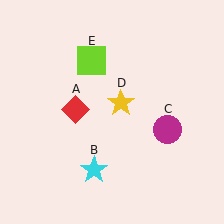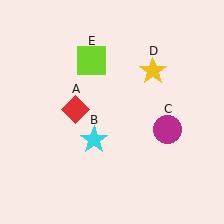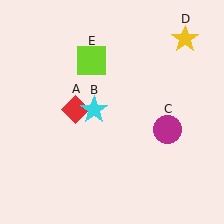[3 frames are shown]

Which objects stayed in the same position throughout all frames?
Red diamond (object A) and magenta circle (object C) and lime square (object E) remained stationary.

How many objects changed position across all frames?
2 objects changed position: cyan star (object B), yellow star (object D).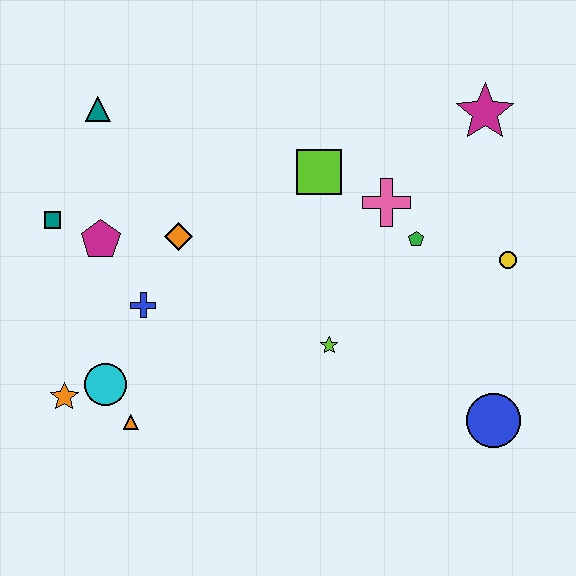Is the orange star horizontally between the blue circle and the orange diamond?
No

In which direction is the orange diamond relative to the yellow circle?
The orange diamond is to the left of the yellow circle.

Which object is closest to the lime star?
The green pentagon is closest to the lime star.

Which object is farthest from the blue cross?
The magenta star is farthest from the blue cross.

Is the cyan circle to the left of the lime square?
Yes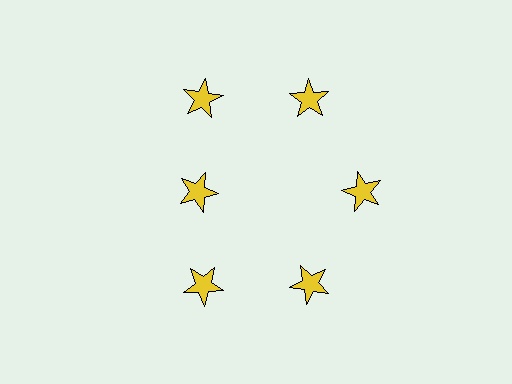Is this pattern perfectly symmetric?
No. The 6 yellow stars are arranged in a ring, but one element near the 9 o'clock position is pulled inward toward the center, breaking the 6-fold rotational symmetry.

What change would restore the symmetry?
The symmetry would be restored by moving it outward, back onto the ring so that all 6 stars sit at equal angles and equal distance from the center.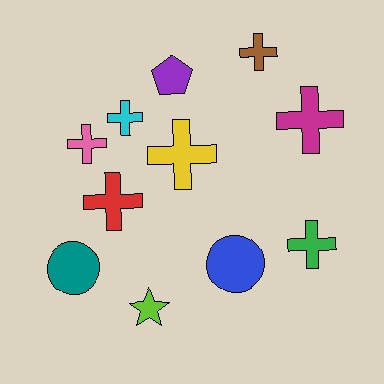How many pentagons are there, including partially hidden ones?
There is 1 pentagon.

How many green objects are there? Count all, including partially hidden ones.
There is 1 green object.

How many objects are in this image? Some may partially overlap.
There are 11 objects.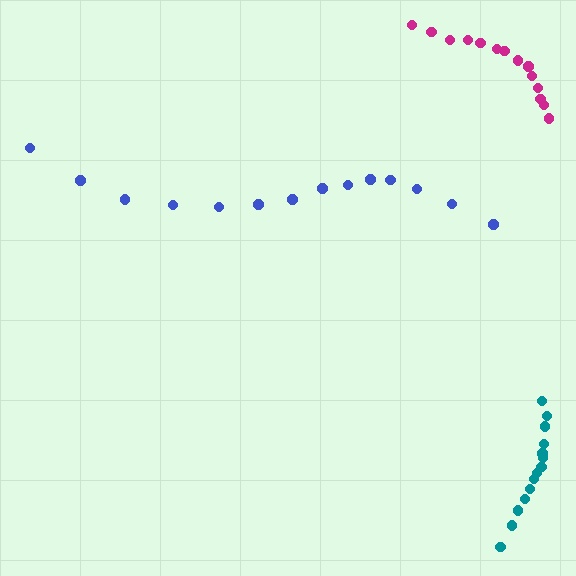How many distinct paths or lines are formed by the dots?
There are 3 distinct paths.